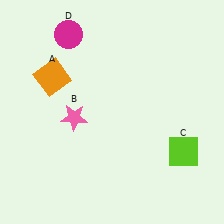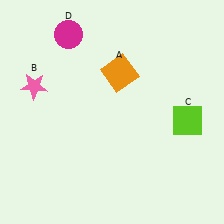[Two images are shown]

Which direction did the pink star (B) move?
The pink star (B) moved left.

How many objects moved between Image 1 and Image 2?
3 objects moved between the two images.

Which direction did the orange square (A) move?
The orange square (A) moved right.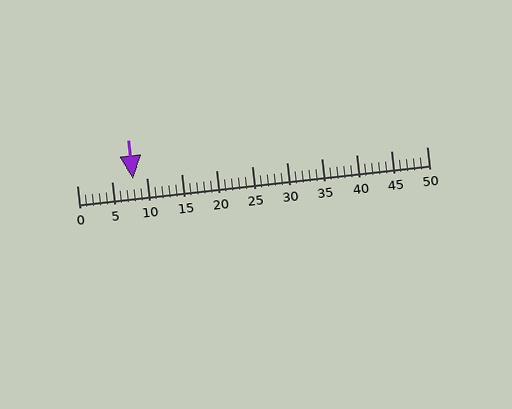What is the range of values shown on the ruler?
The ruler shows values from 0 to 50.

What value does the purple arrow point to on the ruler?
The purple arrow points to approximately 8.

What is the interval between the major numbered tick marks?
The major tick marks are spaced 5 units apart.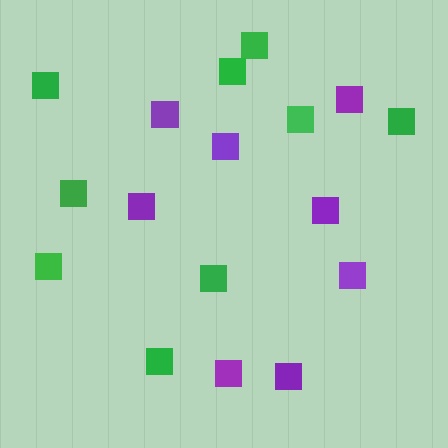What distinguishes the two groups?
There are 2 groups: one group of green squares (9) and one group of purple squares (8).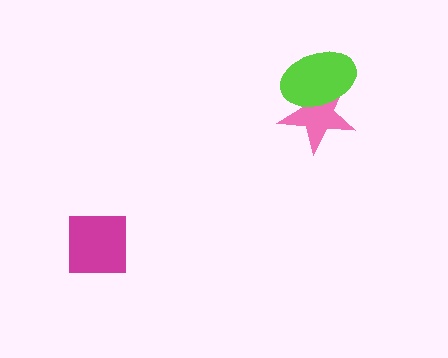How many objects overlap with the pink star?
1 object overlaps with the pink star.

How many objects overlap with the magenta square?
0 objects overlap with the magenta square.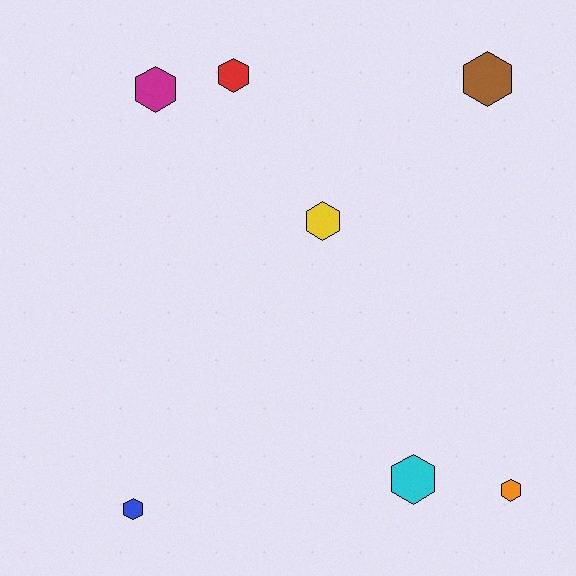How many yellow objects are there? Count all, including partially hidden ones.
There is 1 yellow object.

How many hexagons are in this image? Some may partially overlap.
There are 7 hexagons.